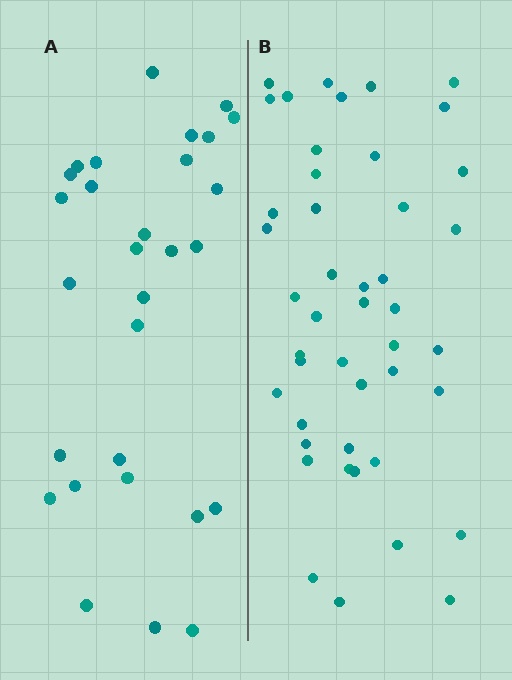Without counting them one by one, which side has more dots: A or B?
Region B (the right region) has more dots.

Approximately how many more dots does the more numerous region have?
Region B has approximately 15 more dots than region A.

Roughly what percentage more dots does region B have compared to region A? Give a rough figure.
About 55% more.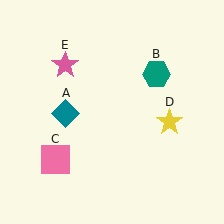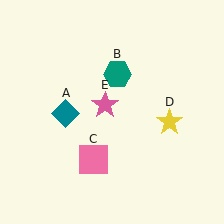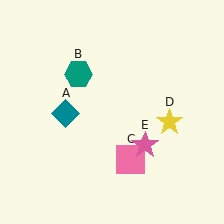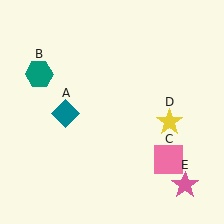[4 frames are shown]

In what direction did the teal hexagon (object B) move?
The teal hexagon (object B) moved left.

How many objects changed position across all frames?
3 objects changed position: teal hexagon (object B), pink square (object C), pink star (object E).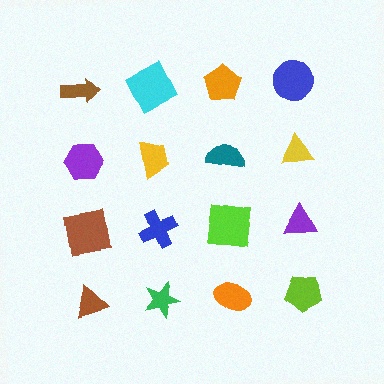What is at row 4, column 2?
A green star.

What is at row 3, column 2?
A blue cross.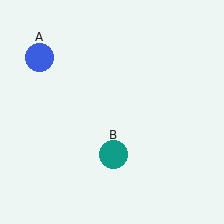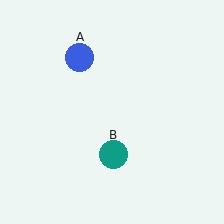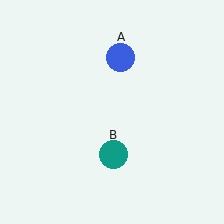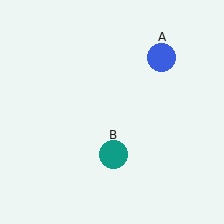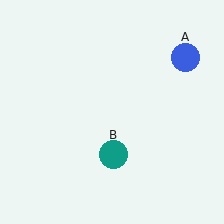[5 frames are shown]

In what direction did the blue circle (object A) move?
The blue circle (object A) moved right.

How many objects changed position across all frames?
1 object changed position: blue circle (object A).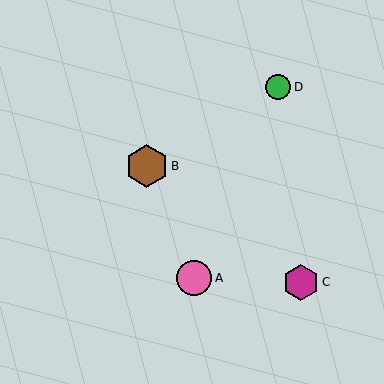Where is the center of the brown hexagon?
The center of the brown hexagon is at (147, 166).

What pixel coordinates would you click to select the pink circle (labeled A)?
Click at (194, 278) to select the pink circle A.